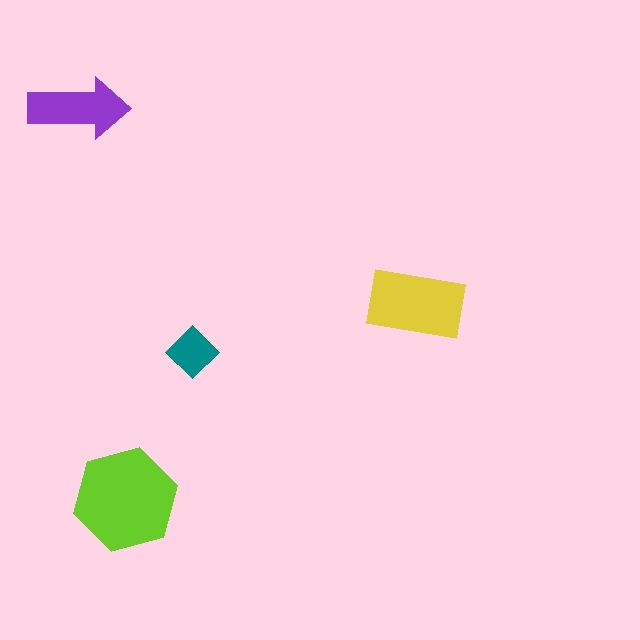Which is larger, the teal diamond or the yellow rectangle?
The yellow rectangle.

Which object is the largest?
The lime hexagon.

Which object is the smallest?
The teal diamond.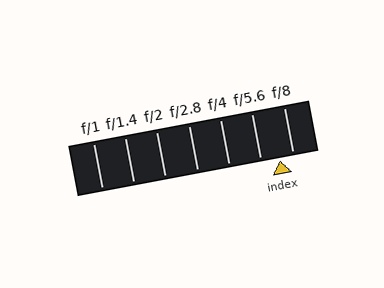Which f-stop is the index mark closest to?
The index mark is closest to f/8.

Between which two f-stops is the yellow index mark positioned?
The index mark is between f/5.6 and f/8.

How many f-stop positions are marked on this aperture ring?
There are 7 f-stop positions marked.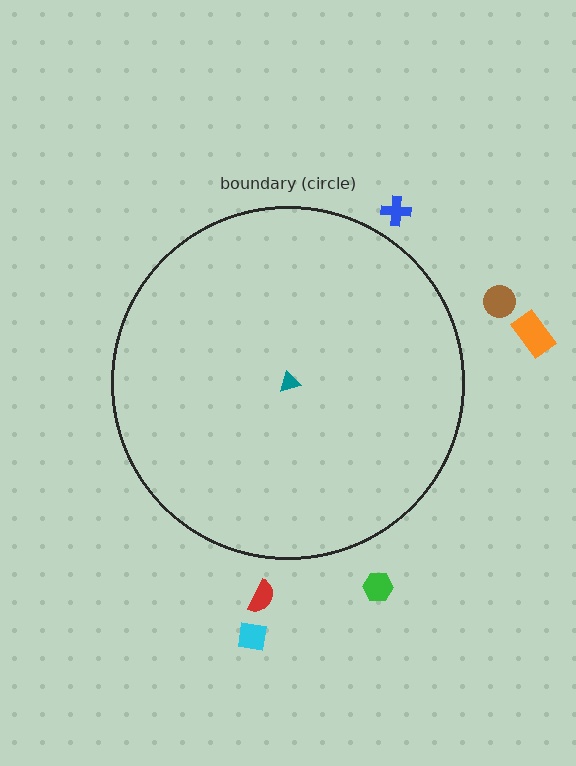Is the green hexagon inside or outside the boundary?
Outside.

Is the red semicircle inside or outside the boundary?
Outside.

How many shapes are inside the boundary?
1 inside, 6 outside.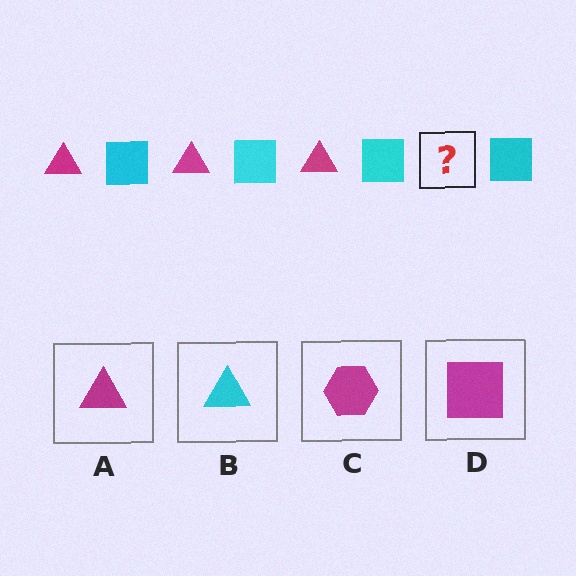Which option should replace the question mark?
Option A.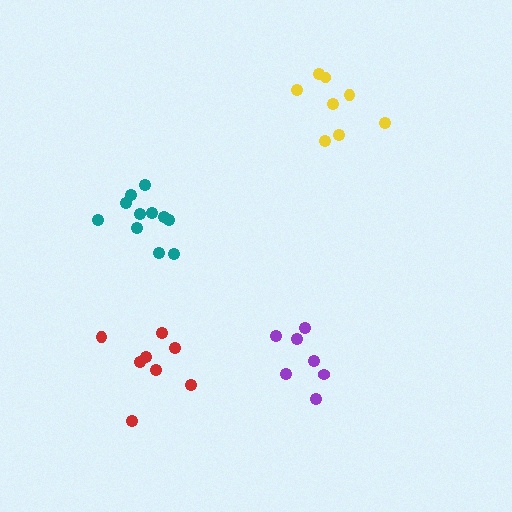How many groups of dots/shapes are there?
There are 4 groups.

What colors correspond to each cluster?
The clusters are colored: teal, red, yellow, purple.